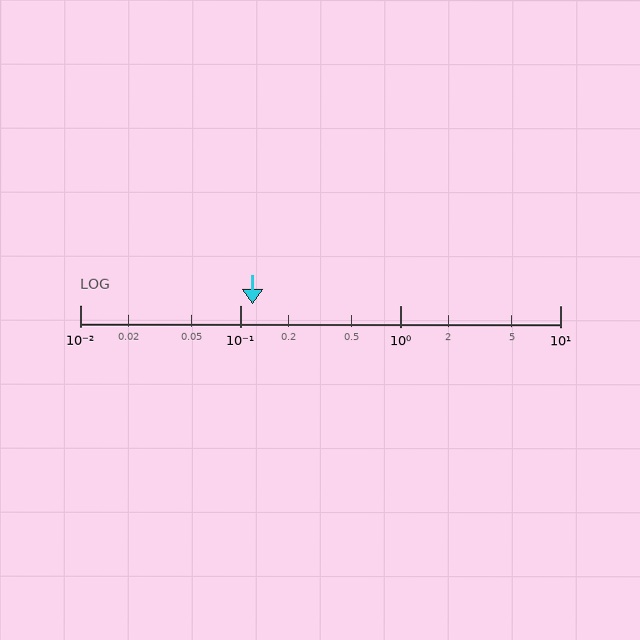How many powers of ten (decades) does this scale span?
The scale spans 3 decades, from 0.01 to 10.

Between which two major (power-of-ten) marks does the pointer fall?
The pointer is between 0.1 and 1.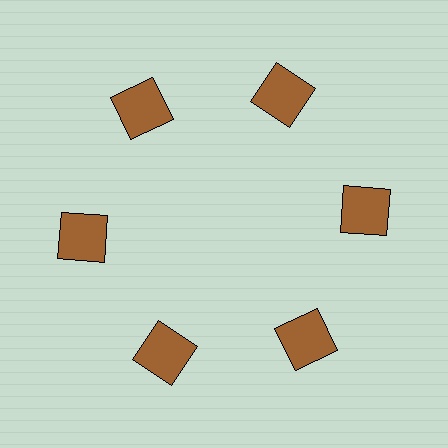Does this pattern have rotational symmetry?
Yes, this pattern has 6-fold rotational symmetry. It looks the same after rotating 60 degrees around the center.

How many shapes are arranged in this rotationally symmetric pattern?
There are 6 shapes, arranged in 6 groups of 1.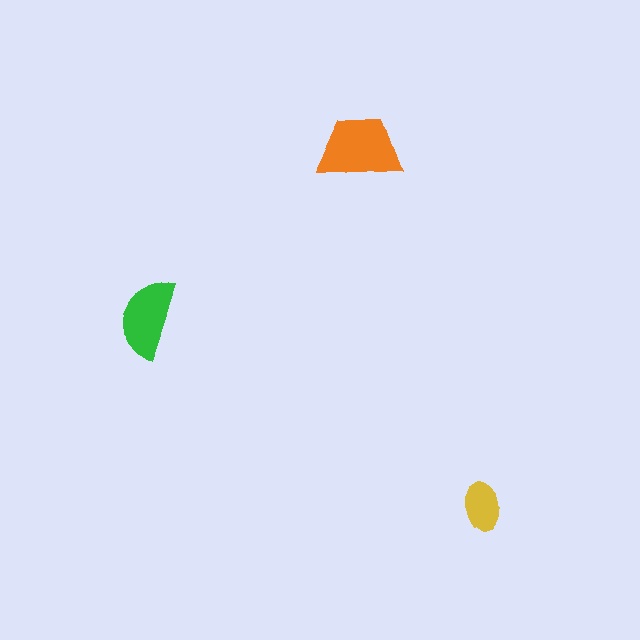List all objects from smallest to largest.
The yellow ellipse, the green semicircle, the orange trapezoid.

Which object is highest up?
The orange trapezoid is topmost.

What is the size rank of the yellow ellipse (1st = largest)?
3rd.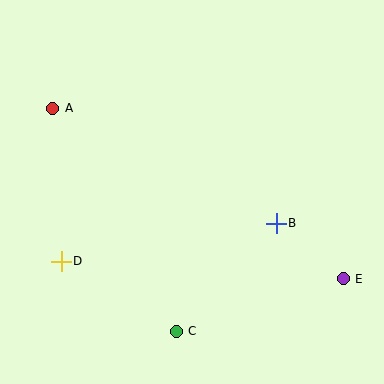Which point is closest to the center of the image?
Point B at (276, 223) is closest to the center.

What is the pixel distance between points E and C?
The distance between E and C is 175 pixels.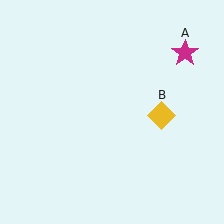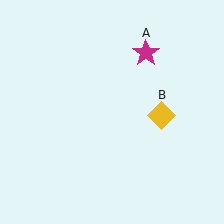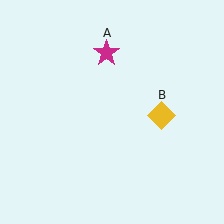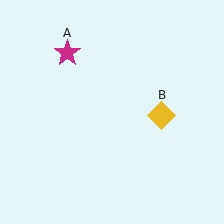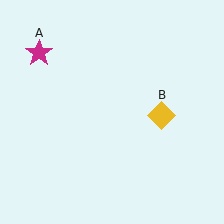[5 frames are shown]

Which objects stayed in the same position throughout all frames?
Yellow diamond (object B) remained stationary.